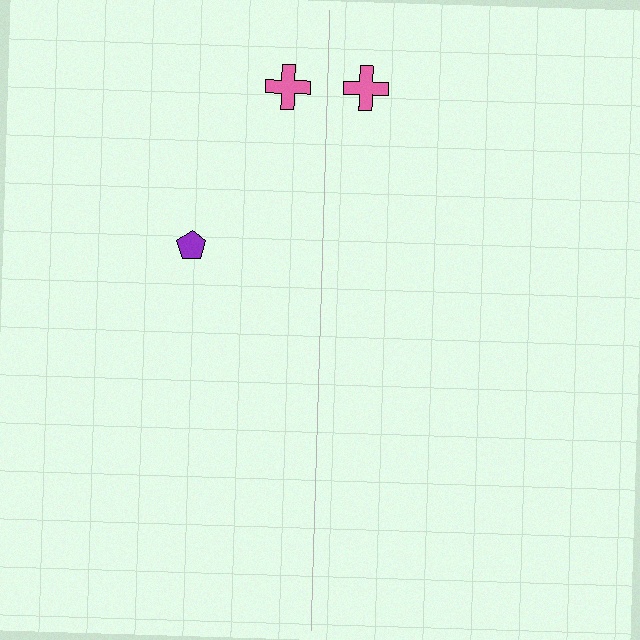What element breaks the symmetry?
A purple pentagon is missing from the right side.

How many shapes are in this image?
There are 3 shapes in this image.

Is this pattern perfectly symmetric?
No, the pattern is not perfectly symmetric. A purple pentagon is missing from the right side.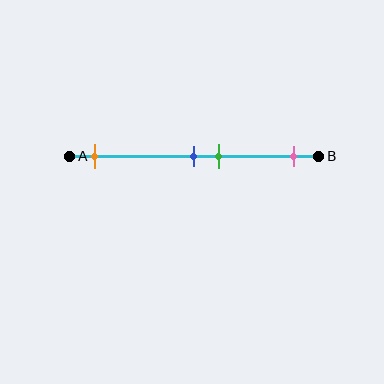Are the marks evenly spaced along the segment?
No, the marks are not evenly spaced.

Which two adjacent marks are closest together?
The blue and green marks are the closest adjacent pair.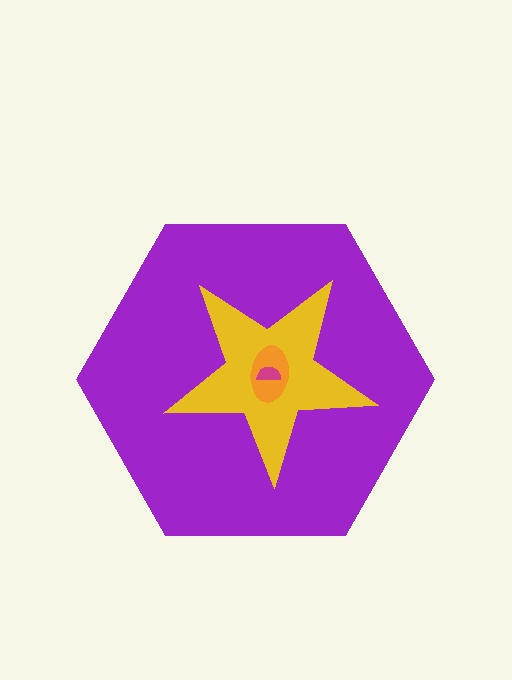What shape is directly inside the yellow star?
The orange ellipse.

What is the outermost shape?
The purple hexagon.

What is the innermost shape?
The magenta semicircle.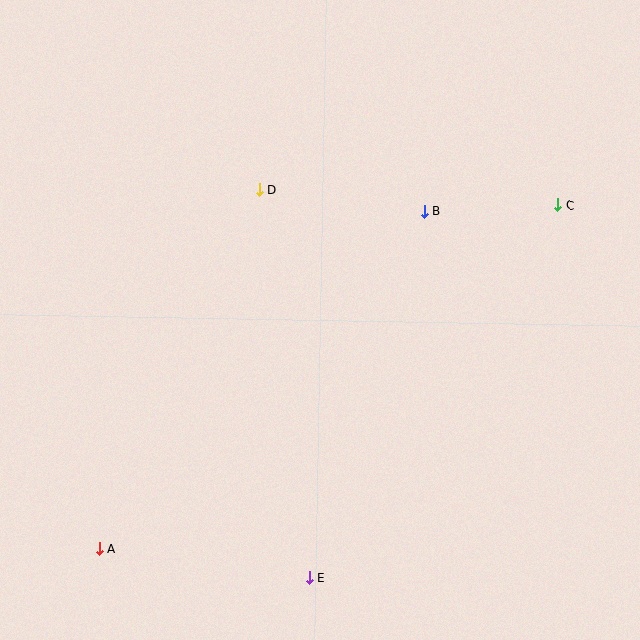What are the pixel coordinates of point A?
Point A is at (99, 549).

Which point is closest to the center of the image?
Point D at (260, 189) is closest to the center.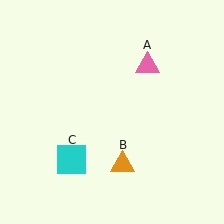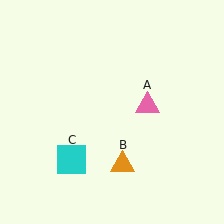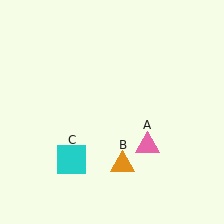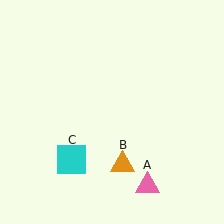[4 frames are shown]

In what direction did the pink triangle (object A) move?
The pink triangle (object A) moved down.